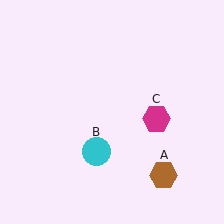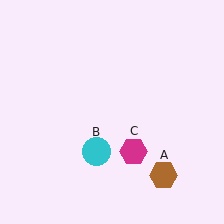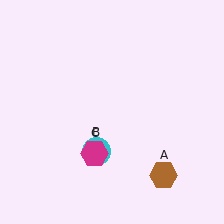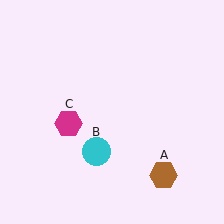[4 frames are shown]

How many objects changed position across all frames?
1 object changed position: magenta hexagon (object C).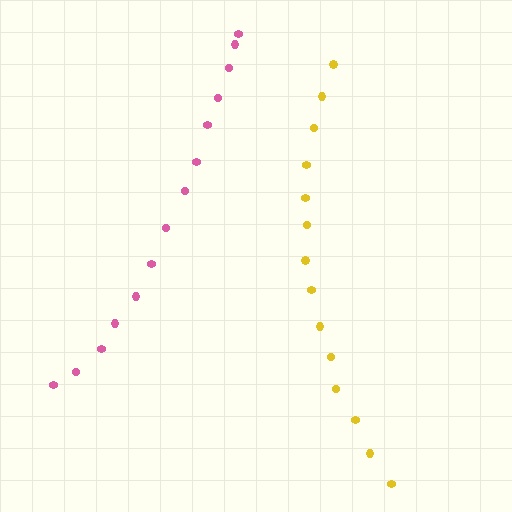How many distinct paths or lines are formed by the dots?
There are 2 distinct paths.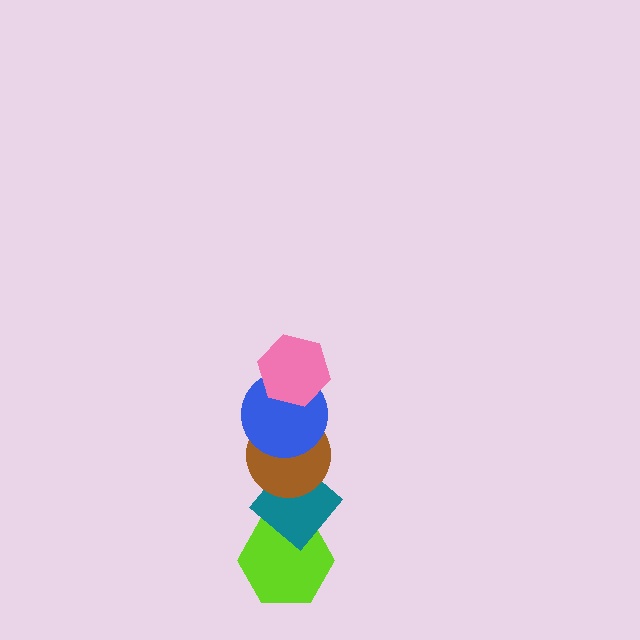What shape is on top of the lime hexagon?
The teal diamond is on top of the lime hexagon.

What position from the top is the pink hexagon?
The pink hexagon is 1st from the top.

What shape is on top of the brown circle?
The blue circle is on top of the brown circle.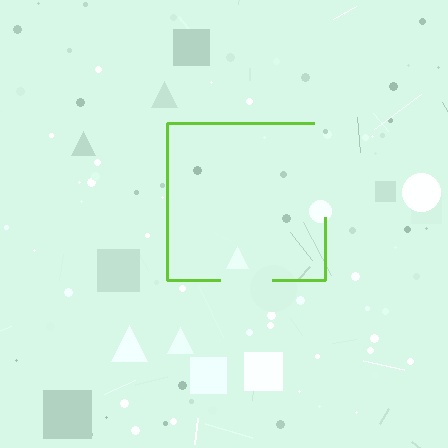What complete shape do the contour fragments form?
The contour fragments form a square.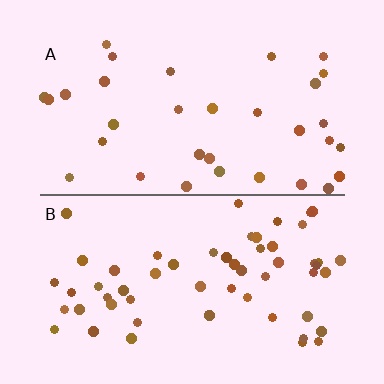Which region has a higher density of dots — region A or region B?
B (the bottom).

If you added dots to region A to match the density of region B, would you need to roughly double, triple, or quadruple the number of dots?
Approximately double.